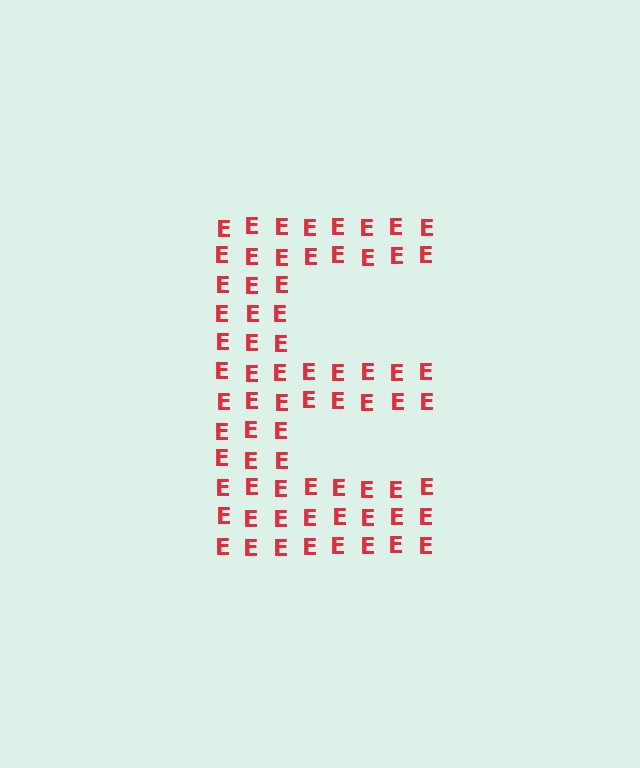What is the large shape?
The large shape is the letter E.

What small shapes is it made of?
It is made of small letter E's.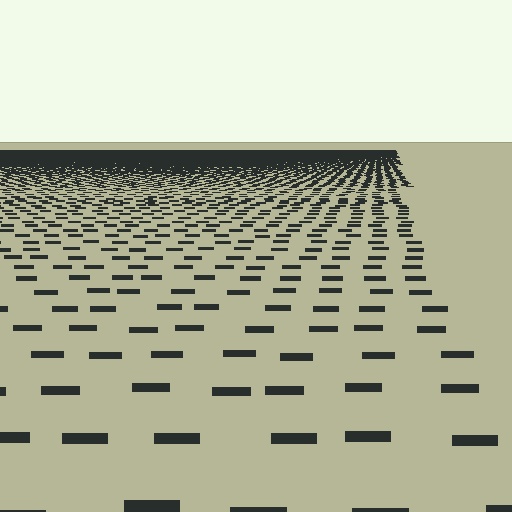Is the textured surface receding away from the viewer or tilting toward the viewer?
The surface is receding away from the viewer. Texture elements get smaller and denser toward the top.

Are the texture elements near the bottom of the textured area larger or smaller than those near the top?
Larger. Near the bottom, elements are closer to the viewer and appear at a bigger on-screen size.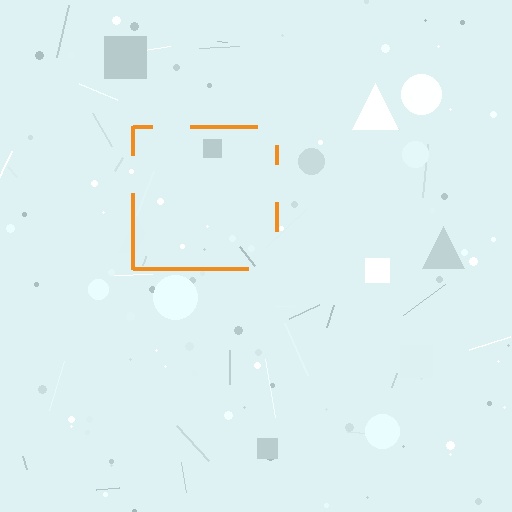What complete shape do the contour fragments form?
The contour fragments form a square.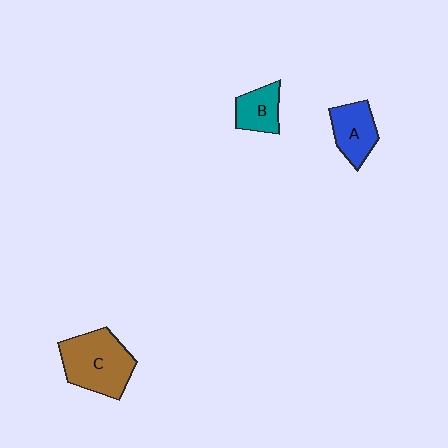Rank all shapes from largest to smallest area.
From largest to smallest: C (brown), A (blue), B (teal).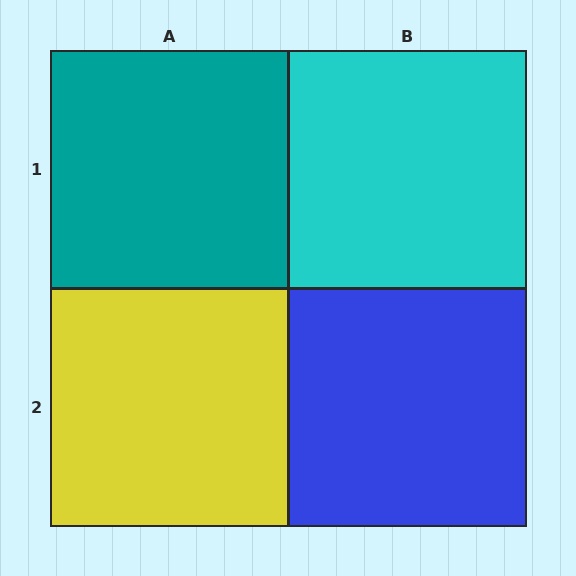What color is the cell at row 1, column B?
Cyan.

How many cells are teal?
1 cell is teal.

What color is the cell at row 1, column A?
Teal.